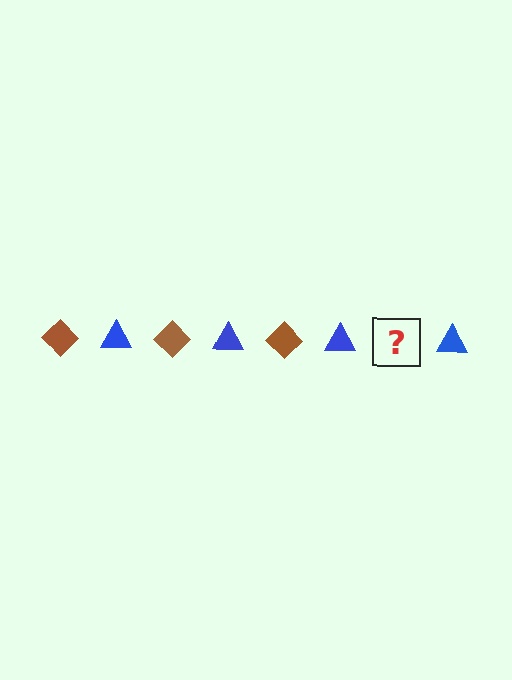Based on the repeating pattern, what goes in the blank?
The blank should be a brown diamond.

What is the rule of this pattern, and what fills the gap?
The rule is that the pattern alternates between brown diamond and blue triangle. The gap should be filled with a brown diamond.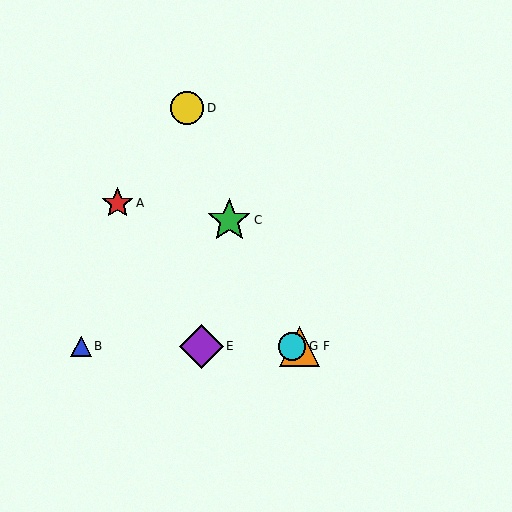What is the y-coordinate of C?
Object C is at y≈220.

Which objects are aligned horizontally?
Objects B, E, F, G are aligned horizontally.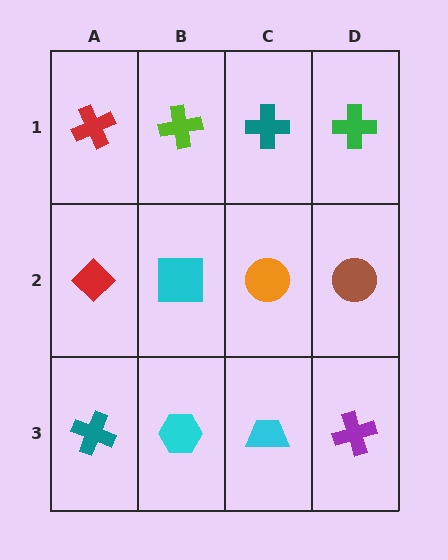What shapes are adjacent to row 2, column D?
A green cross (row 1, column D), a purple cross (row 3, column D), an orange circle (row 2, column C).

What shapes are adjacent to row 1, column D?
A brown circle (row 2, column D), a teal cross (row 1, column C).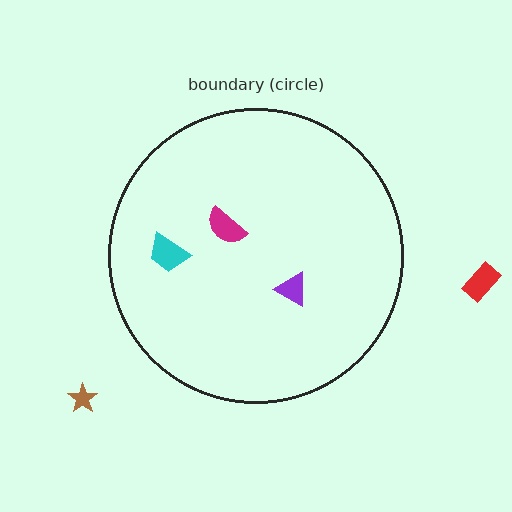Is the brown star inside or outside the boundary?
Outside.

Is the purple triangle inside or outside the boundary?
Inside.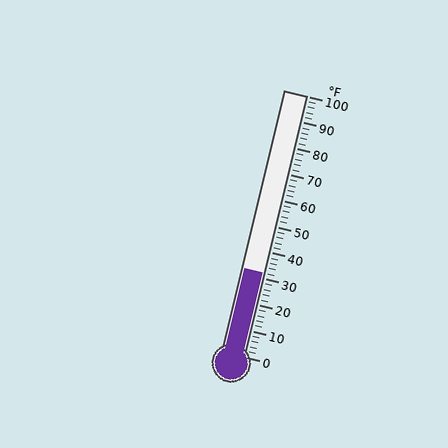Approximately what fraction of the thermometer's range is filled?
The thermometer is filled to approximately 30% of its range.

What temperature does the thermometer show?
The thermometer shows approximately 32°F.